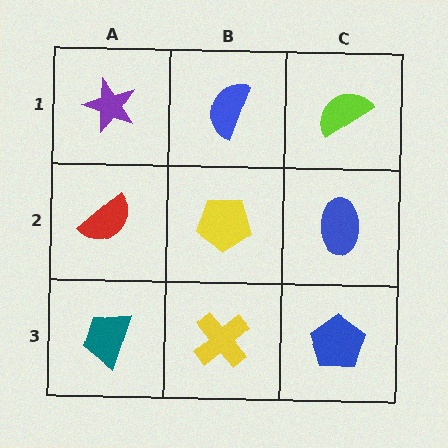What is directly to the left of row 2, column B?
A red semicircle.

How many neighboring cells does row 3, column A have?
2.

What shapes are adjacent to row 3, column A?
A red semicircle (row 2, column A), a yellow cross (row 3, column B).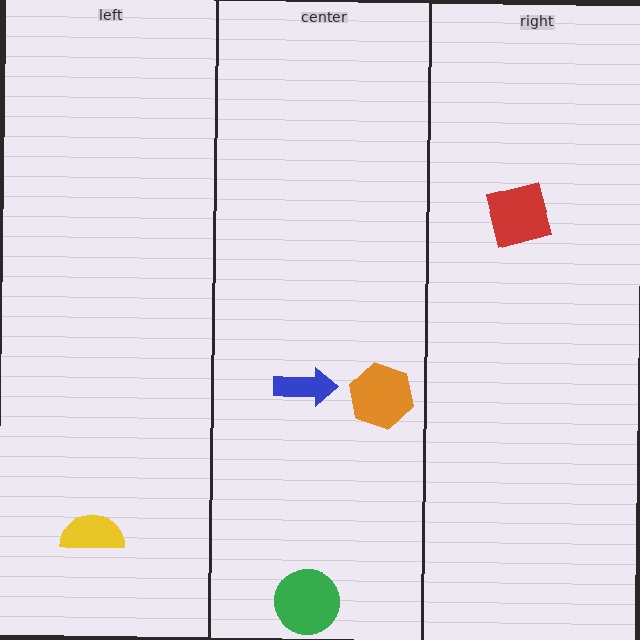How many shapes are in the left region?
1.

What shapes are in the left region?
The yellow semicircle.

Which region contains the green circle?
The center region.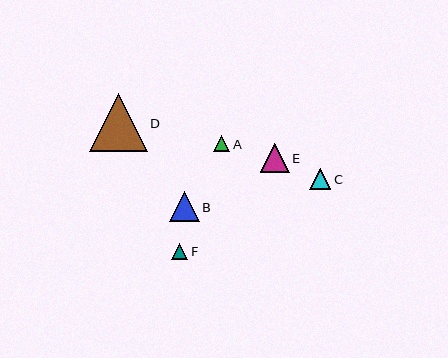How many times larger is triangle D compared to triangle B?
Triangle D is approximately 2.0 times the size of triangle B.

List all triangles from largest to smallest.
From largest to smallest: D, B, E, C, F, A.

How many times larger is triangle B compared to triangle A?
Triangle B is approximately 1.8 times the size of triangle A.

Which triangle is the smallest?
Triangle A is the smallest with a size of approximately 16 pixels.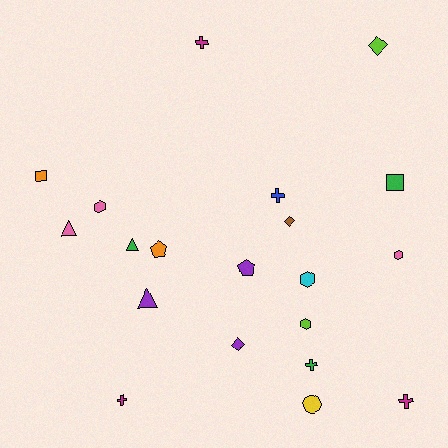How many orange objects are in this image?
There are 2 orange objects.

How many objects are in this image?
There are 20 objects.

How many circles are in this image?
There is 1 circle.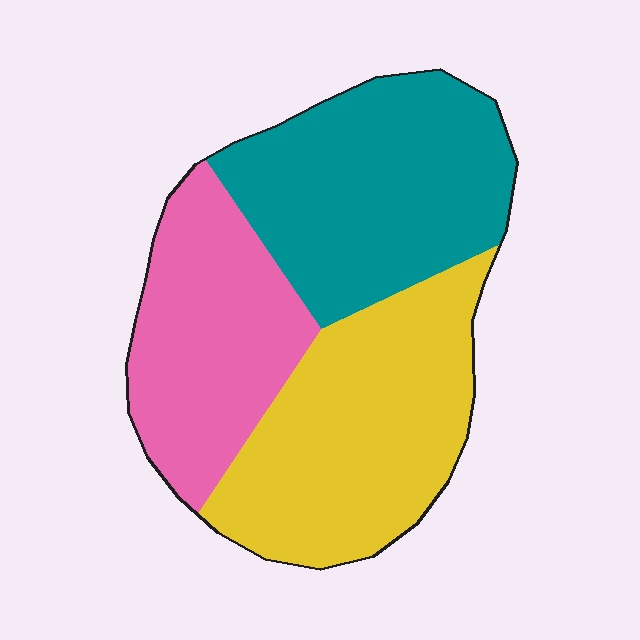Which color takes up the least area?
Pink, at roughly 30%.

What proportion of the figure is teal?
Teal covers roughly 35% of the figure.